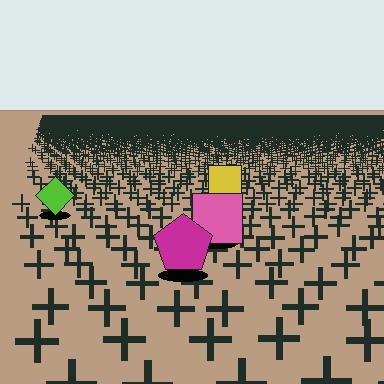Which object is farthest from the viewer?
The yellow square is farthest from the viewer. It appears smaller and the ground texture around it is denser.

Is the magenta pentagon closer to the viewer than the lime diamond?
Yes. The magenta pentagon is closer — you can tell from the texture gradient: the ground texture is coarser near it.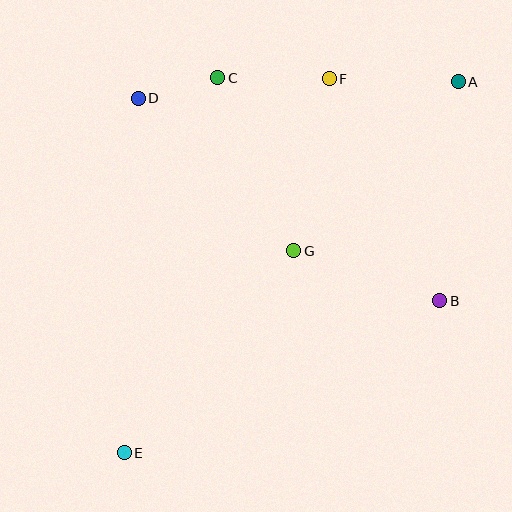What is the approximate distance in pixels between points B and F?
The distance between B and F is approximately 248 pixels.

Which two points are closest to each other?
Points C and D are closest to each other.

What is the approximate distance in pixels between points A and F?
The distance between A and F is approximately 129 pixels.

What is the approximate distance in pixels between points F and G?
The distance between F and G is approximately 175 pixels.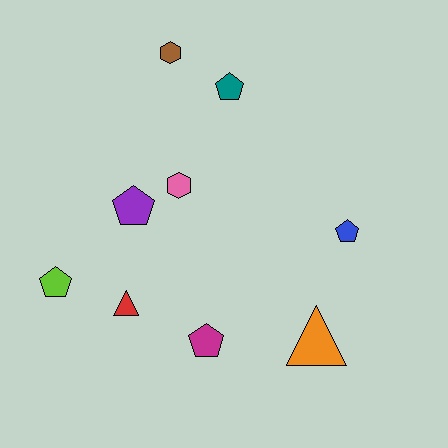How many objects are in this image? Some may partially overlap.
There are 9 objects.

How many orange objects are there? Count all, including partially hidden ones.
There is 1 orange object.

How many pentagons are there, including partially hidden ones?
There are 5 pentagons.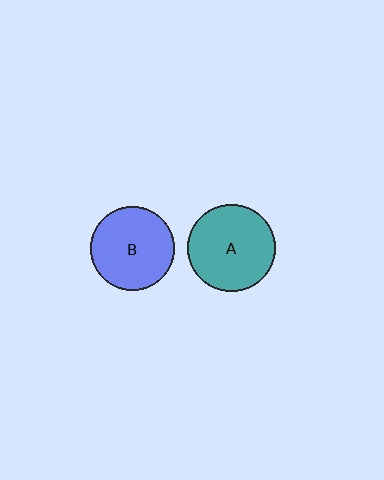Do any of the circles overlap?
No, none of the circles overlap.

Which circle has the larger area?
Circle A (teal).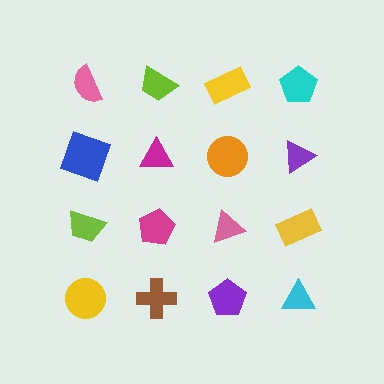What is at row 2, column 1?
A blue square.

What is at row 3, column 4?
A yellow rectangle.